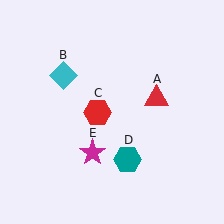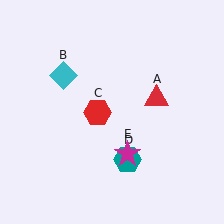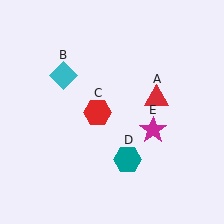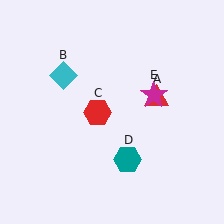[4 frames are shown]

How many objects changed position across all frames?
1 object changed position: magenta star (object E).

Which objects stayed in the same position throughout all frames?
Red triangle (object A) and cyan diamond (object B) and red hexagon (object C) and teal hexagon (object D) remained stationary.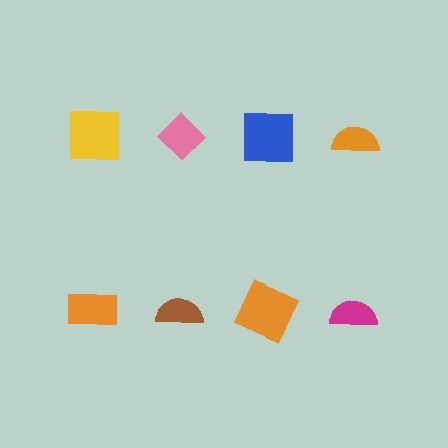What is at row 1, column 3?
A blue square.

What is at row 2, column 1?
An orange rectangle.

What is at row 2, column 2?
A brown semicircle.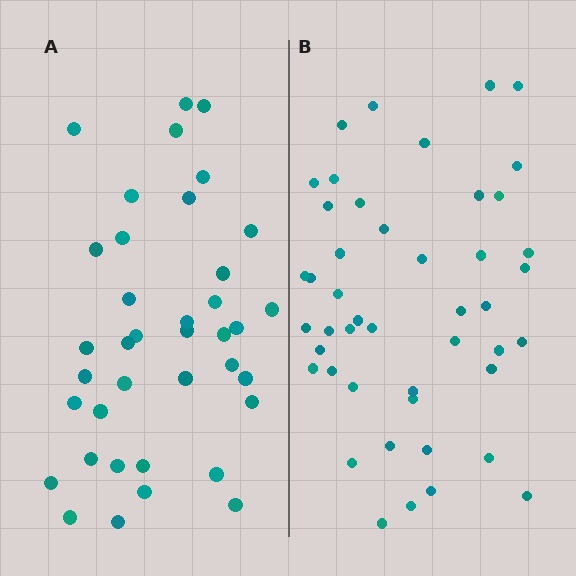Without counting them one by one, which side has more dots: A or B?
Region B (the right region) has more dots.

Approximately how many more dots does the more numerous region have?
Region B has roughly 8 or so more dots than region A.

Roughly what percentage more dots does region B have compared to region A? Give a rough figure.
About 20% more.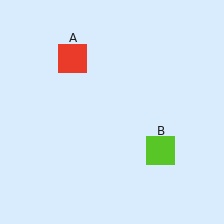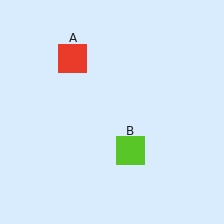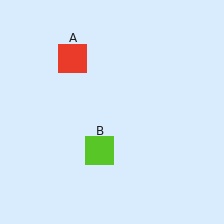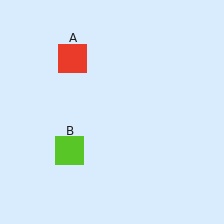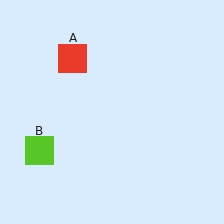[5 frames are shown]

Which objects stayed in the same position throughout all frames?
Red square (object A) remained stationary.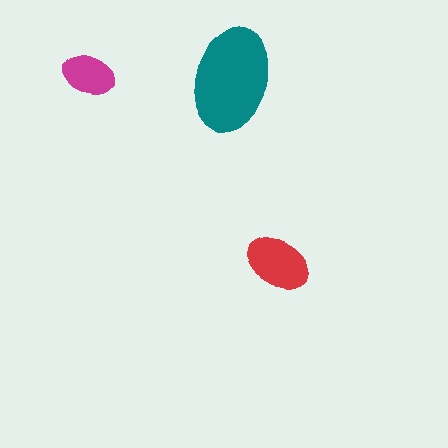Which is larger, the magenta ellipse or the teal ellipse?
The teal one.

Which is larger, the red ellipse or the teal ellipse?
The teal one.